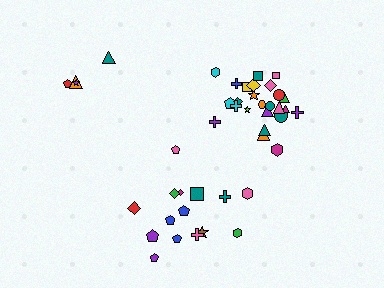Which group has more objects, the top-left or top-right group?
The top-right group.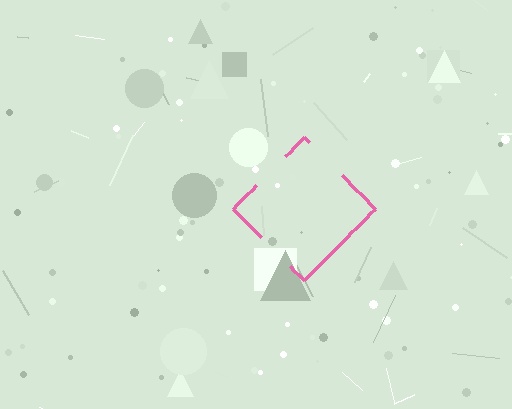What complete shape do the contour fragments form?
The contour fragments form a diamond.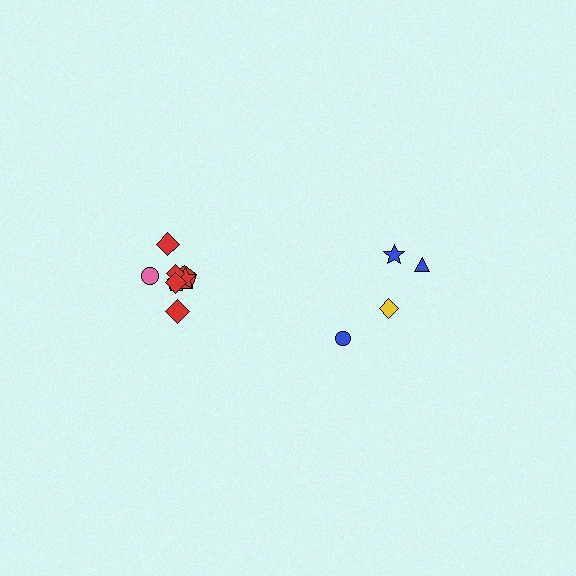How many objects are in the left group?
There are 8 objects.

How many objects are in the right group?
There are 4 objects.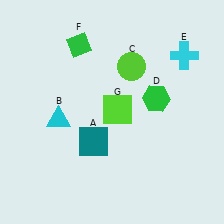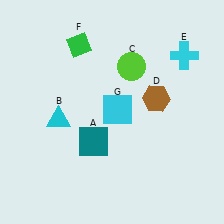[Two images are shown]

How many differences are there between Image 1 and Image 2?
There are 2 differences between the two images.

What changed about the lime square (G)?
In Image 1, G is lime. In Image 2, it changed to cyan.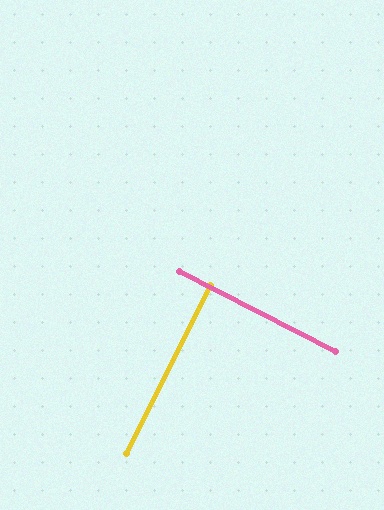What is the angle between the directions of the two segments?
Approximately 90 degrees.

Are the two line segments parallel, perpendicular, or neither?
Perpendicular — they meet at approximately 90°.